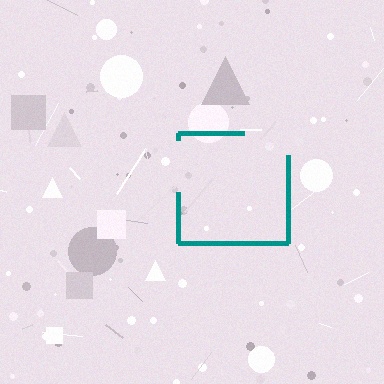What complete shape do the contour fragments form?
The contour fragments form a square.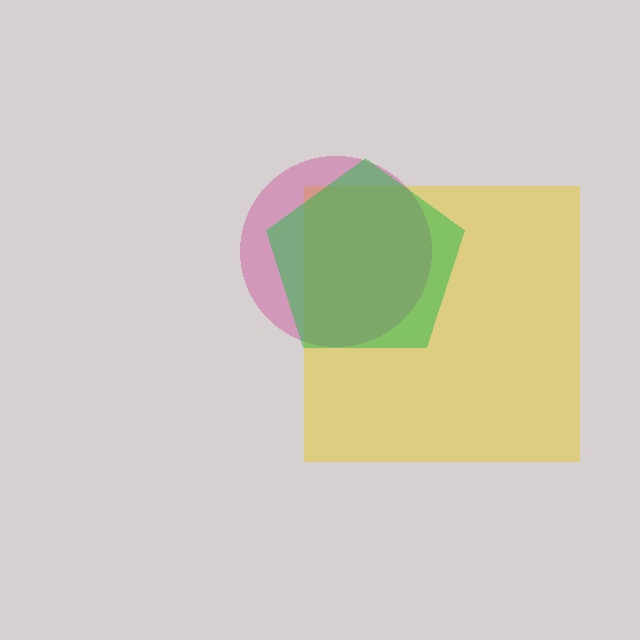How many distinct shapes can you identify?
There are 3 distinct shapes: a yellow square, a magenta circle, a green pentagon.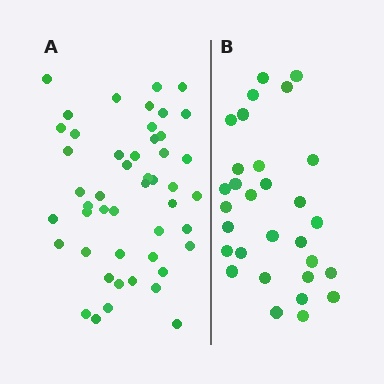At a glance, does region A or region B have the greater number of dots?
Region A (the left region) has more dots.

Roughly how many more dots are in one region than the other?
Region A has approximately 20 more dots than region B.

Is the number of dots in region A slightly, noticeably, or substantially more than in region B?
Region A has substantially more. The ratio is roughly 1.6 to 1.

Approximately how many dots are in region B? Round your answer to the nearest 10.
About 30 dots.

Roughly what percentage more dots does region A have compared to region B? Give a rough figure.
About 60% more.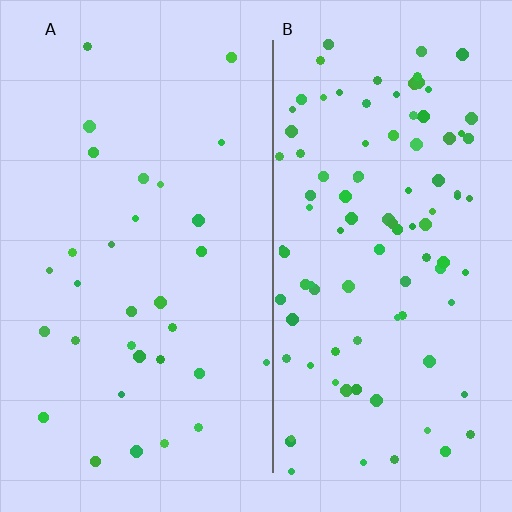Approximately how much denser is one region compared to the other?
Approximately 3.2× — region B over region A.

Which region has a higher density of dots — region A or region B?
B (the right).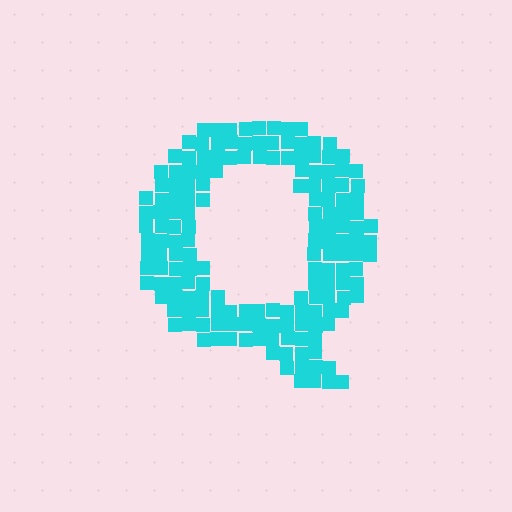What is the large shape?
The large shape is the letter Q.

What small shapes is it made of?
It is made of small squares.